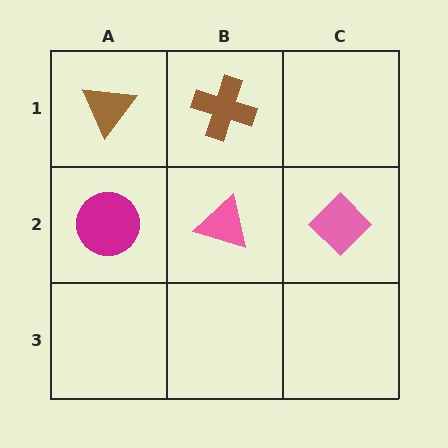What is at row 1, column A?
A brown triangle.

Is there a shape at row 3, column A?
No, that cell is empty.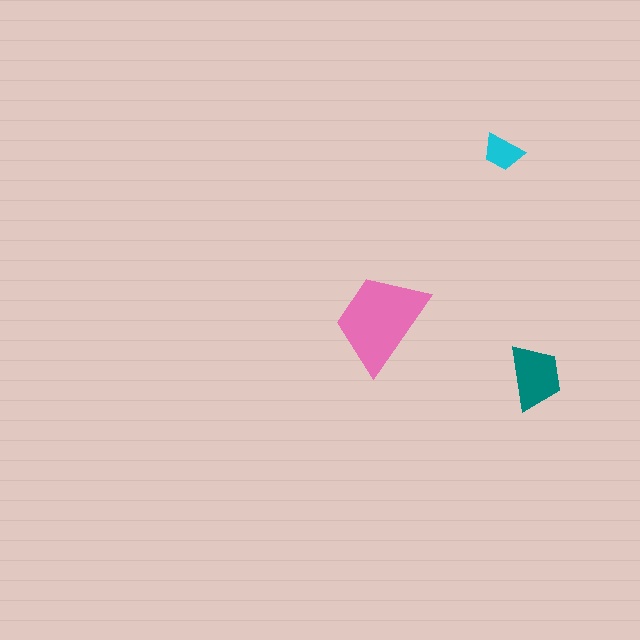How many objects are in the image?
There are 3 objects in the image.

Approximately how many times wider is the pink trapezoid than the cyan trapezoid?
About 2.5 times wider.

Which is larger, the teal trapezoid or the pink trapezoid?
The pink one.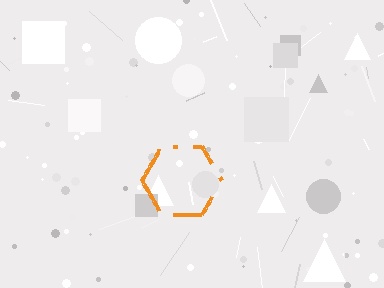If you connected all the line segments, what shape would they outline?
They would outline a hexagon.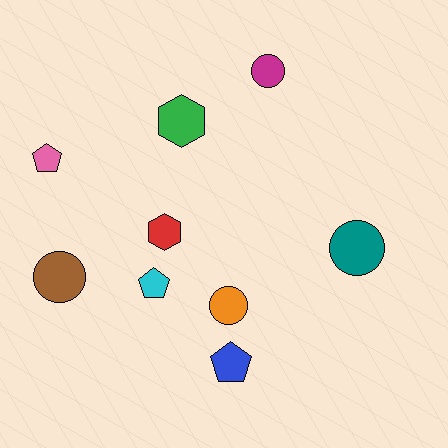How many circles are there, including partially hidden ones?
There are 4 circles.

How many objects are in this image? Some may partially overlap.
There are 9 objects.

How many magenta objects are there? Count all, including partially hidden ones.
There is 1 magenta object.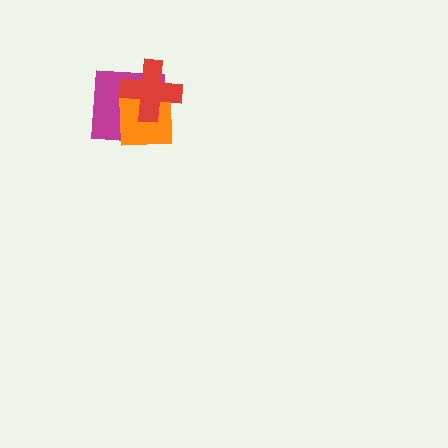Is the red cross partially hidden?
No, no other shape covers it.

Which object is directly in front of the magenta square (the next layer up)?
The orange square is directly in front of the magenta square.